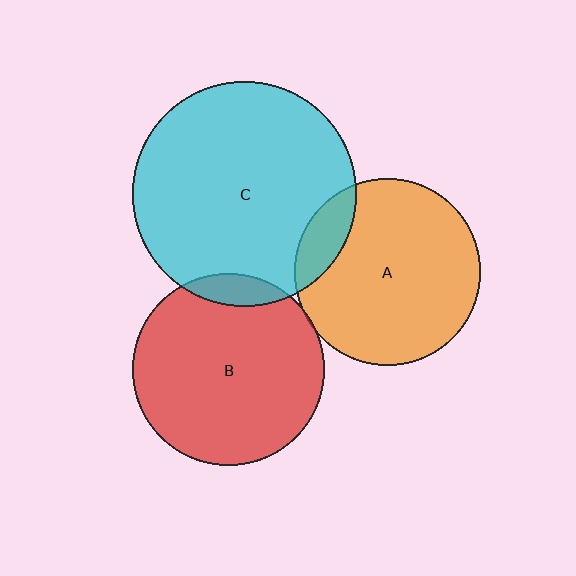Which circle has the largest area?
Circle C (cyan).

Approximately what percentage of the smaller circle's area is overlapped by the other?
Approximately 5%.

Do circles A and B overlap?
Yes.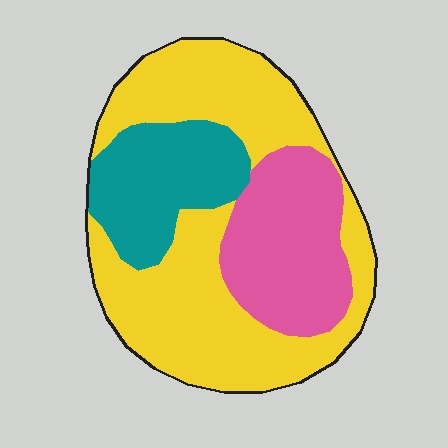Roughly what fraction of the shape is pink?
Pink covers 24% of the shape.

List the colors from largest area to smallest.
From largest to smallest: yellow, pink, teal.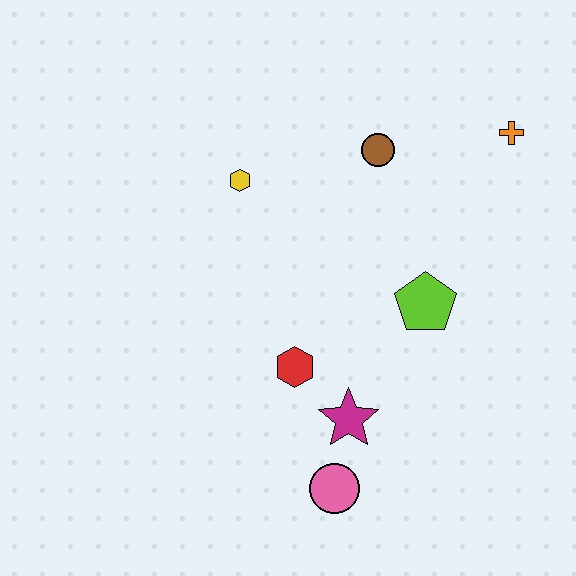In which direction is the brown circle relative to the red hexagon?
The brown circle is above the red hexagon.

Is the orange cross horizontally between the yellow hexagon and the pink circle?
No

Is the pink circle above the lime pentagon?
No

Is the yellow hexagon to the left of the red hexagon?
Yes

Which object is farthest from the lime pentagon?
The yellow hexagon is farthest from the lime pentagon.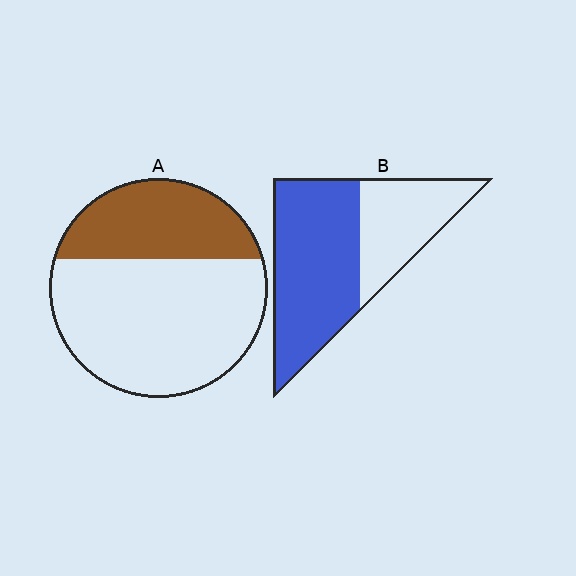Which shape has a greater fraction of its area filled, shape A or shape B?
Shape B.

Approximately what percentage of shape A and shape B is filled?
A is approximately 35% and B is approximately 65%.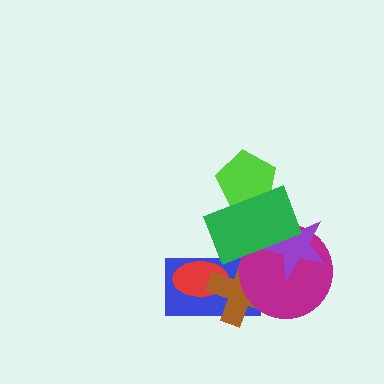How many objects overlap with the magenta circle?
4 objects overlap with the magenta circle.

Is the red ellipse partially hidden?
Yes, it is partially covered by another shape.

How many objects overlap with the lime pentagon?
1 object overlaps with the lime pentagon.